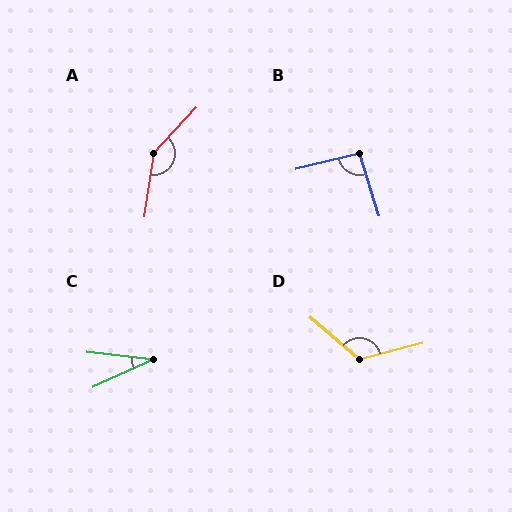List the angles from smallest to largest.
C (31°), B (94°), D (124°), A (146°).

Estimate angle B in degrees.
Approximately 94 degrees.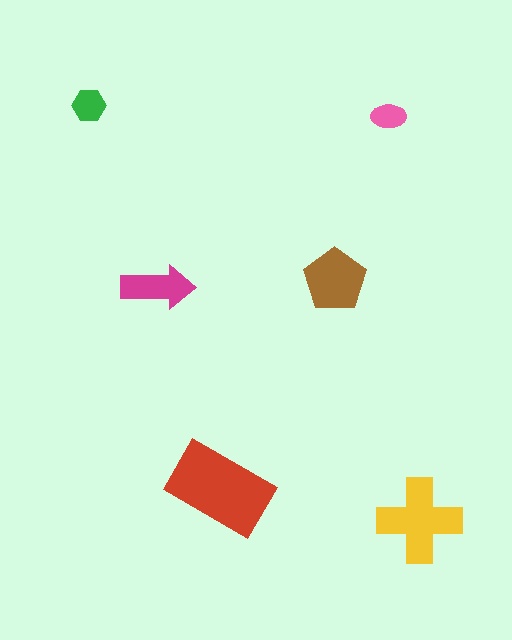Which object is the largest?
The red rectangle.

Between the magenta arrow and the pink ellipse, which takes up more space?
The magenta arrow.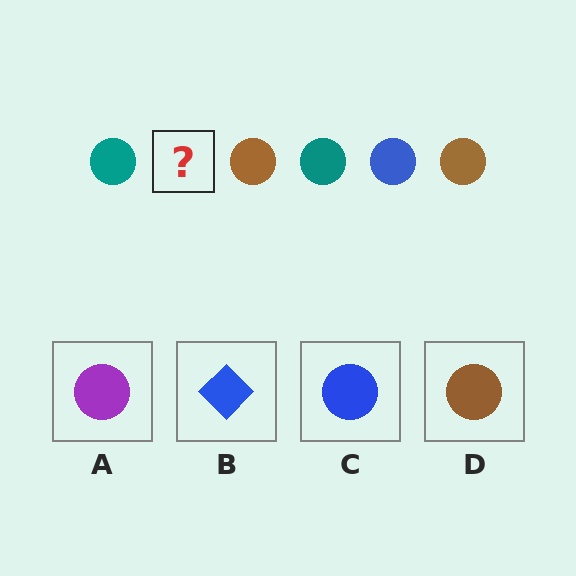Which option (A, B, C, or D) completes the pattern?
C.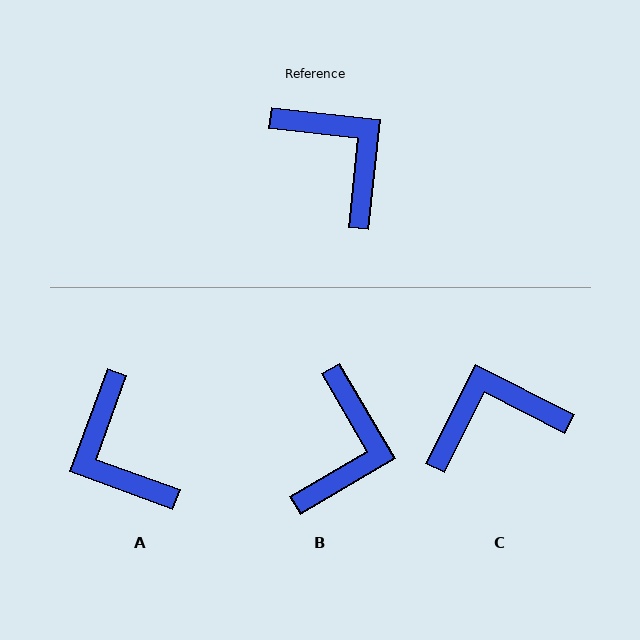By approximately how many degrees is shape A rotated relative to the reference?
Approximately 166 degrees counter-clockwise.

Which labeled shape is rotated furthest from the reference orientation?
A, about 166 degrees away.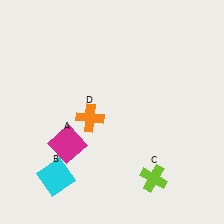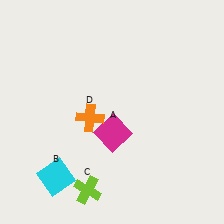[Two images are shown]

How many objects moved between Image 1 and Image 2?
2 objects moved between the two images.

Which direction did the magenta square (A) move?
The magenta square (A) moved right.